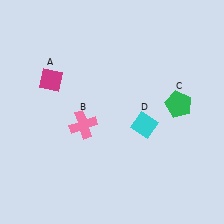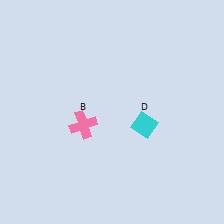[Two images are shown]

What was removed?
The magenta diamond (A), the green pentagon (C) were removed in Image 2.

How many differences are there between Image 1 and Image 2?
There are 2 differences between the two images.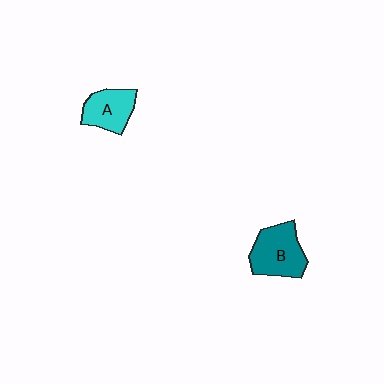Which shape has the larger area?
Shape B (teal).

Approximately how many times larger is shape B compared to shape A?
Approximately 1.3 times.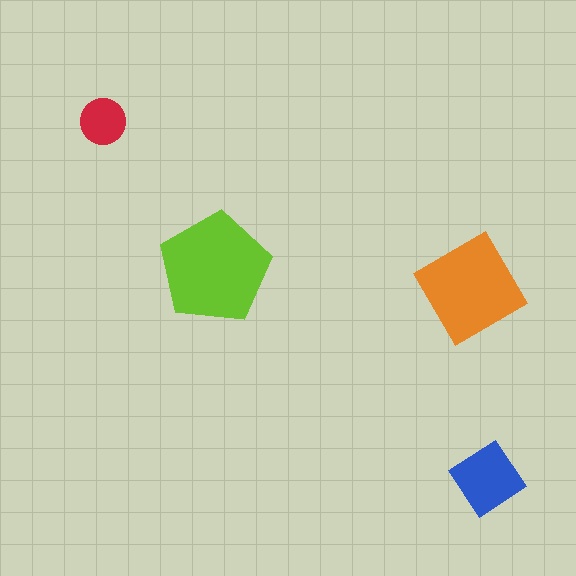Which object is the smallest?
The red circle.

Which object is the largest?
The lime pentagon.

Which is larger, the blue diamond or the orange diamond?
The orange diamond.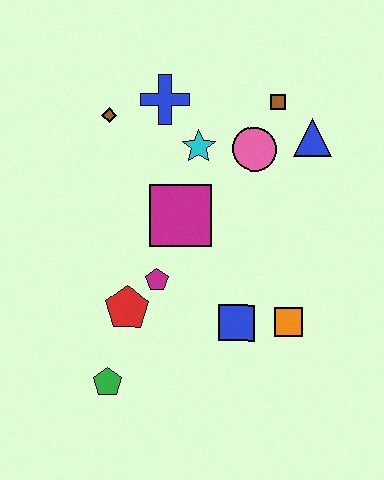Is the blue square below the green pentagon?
No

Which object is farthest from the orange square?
The brown diamond is farthest from the orange square.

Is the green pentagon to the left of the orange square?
Yes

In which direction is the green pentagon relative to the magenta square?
The green pentagon is below the magenta square.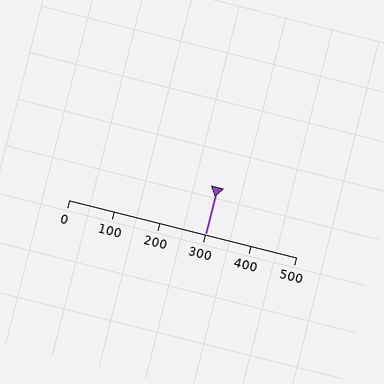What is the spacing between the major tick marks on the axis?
The major ticks are spaced 100 apart.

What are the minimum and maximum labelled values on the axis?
The axis runs from 0 to 500.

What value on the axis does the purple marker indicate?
The marker indicates approximately 300.